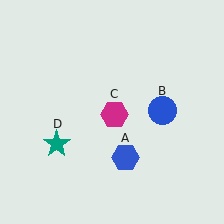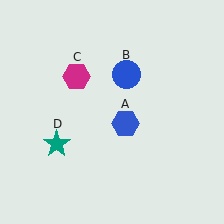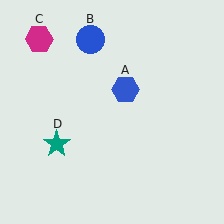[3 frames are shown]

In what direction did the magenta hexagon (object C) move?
The magenta hexagon (object C) moved up and to the left.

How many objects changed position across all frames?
3 objects changed position: blue hexagon (object A), blue circle (object B), magenta hexagon (object C).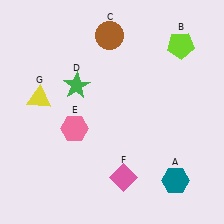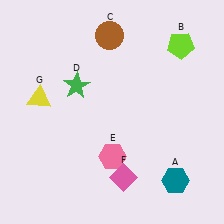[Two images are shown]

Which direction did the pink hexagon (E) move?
The pink hexagon (E) moved right.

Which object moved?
The pink hexagon (E) moved right.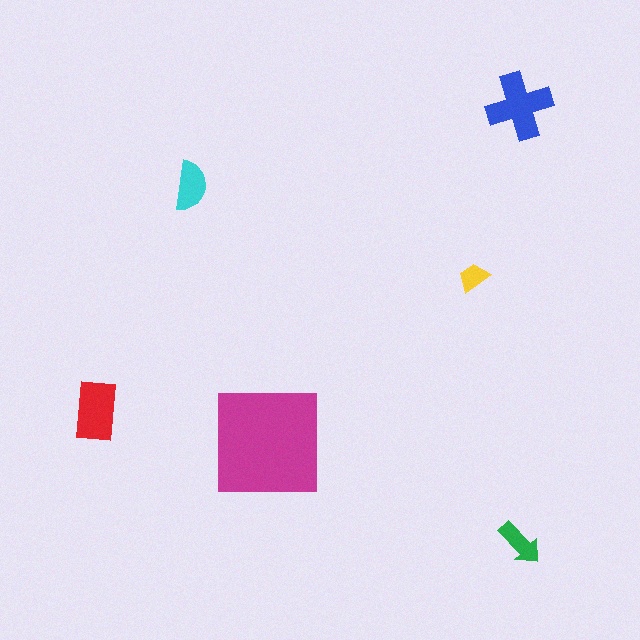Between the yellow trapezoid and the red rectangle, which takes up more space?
The red rectangle.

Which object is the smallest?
The yellow trapezoid.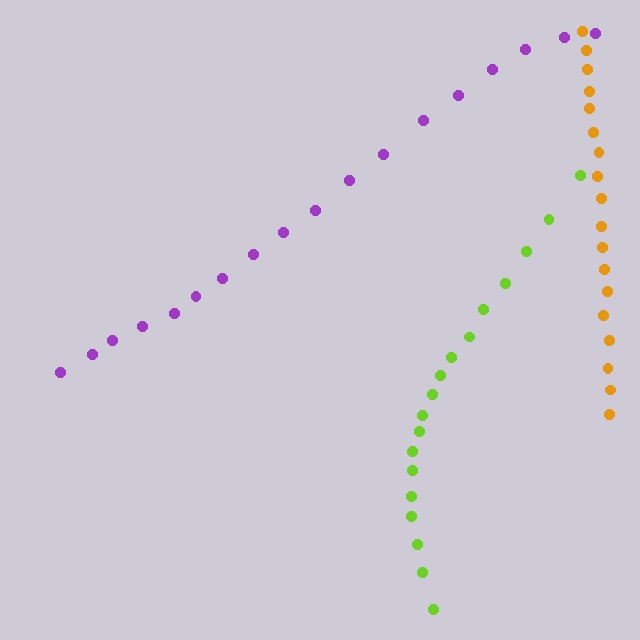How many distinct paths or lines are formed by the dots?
There are 3 distinct paths.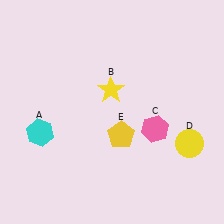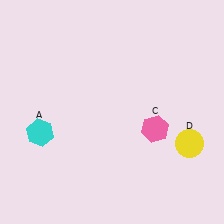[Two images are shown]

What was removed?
The yellow star (B), the yellow pentagon (E) were removed in Image 2.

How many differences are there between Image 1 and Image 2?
There are 2 differences between the two images.